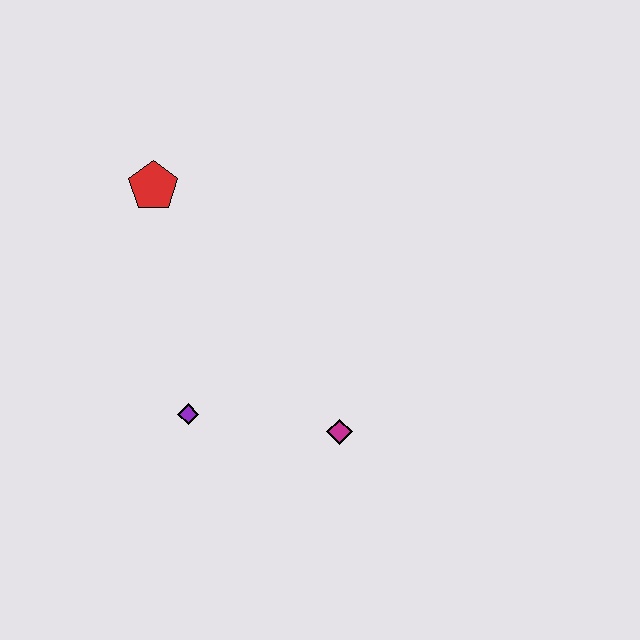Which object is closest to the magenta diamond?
The purple diamond is closest to the magenta diamond.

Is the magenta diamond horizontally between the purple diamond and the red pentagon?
No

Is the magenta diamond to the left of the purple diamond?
No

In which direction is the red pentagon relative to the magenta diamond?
The red pentagon is above the magenta diamond.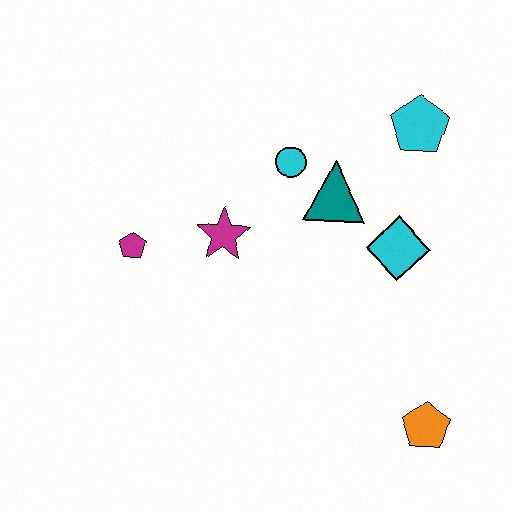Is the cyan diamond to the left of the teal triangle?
No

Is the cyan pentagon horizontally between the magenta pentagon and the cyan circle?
No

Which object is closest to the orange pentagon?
The cyan diamond is closest to the orange pentagon.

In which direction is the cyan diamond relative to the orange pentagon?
The cyan diamond is above the orange pentagon.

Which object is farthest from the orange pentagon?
The magenta pentagon is farthest from the orange pentagon.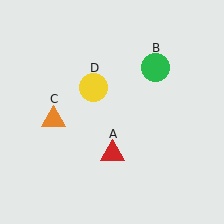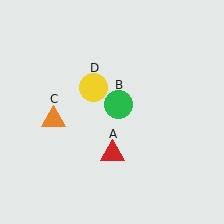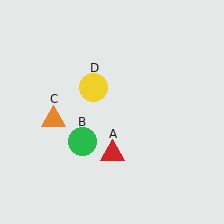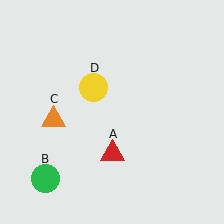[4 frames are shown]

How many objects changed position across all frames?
1 object changed position: green circle (object B).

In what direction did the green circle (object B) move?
The green circle (object B) moved down and to the left.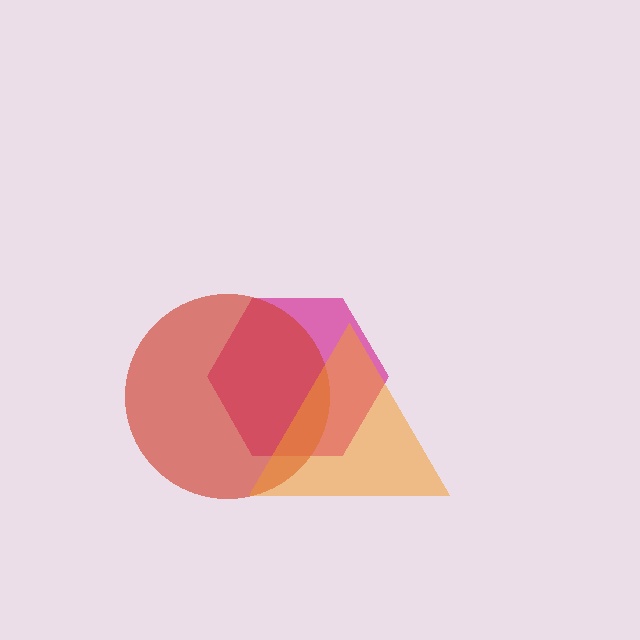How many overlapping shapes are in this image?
There are 3 overlapping shapes in the image.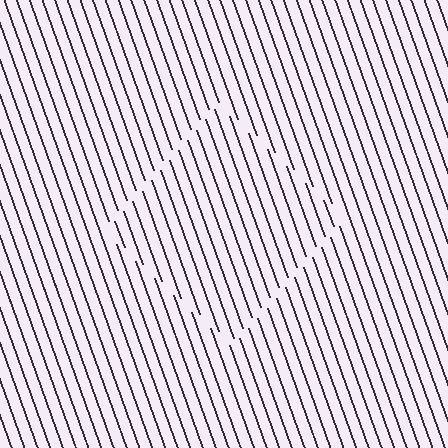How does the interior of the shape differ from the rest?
The interior of the shape contains the same grating, shifted by half a period — the contour is defined by the phase discontinuity where line-ends from the inner and outer gratings abut.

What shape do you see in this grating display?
An illusory square. The interior of the shape contains the same grating, shifted by half a period — the contour is defined by the phase discontinuity where line-ends from the inner and outer gratings abut.